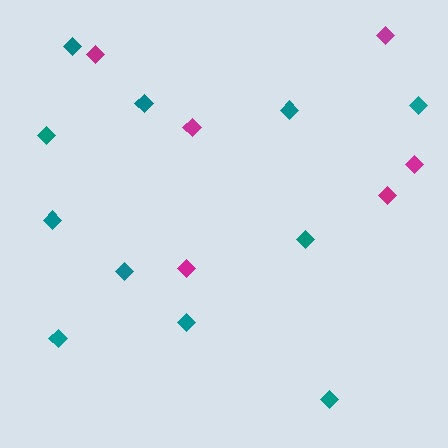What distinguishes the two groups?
There are 2 groups: one group of teal diamonds (11) and one group of magenta diamonds (6).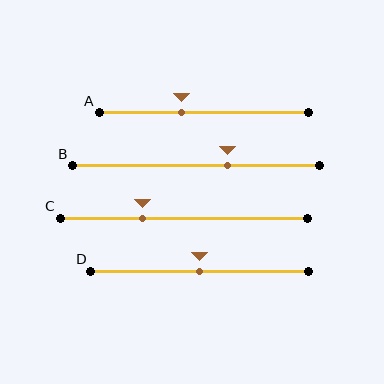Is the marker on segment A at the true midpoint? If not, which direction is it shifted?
No, the marker on segment A is shifted to the left by about 11% of the segment length.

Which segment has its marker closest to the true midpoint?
Segment D has its marker closest to the true midpoint.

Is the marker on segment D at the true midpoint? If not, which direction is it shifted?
Yes, the marker on segment D is at the true midpoint.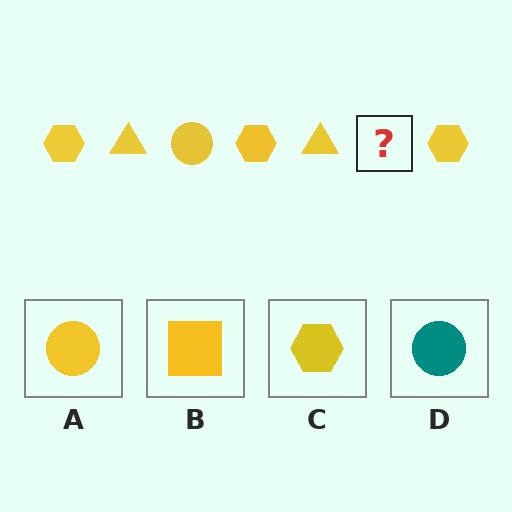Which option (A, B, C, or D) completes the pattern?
A.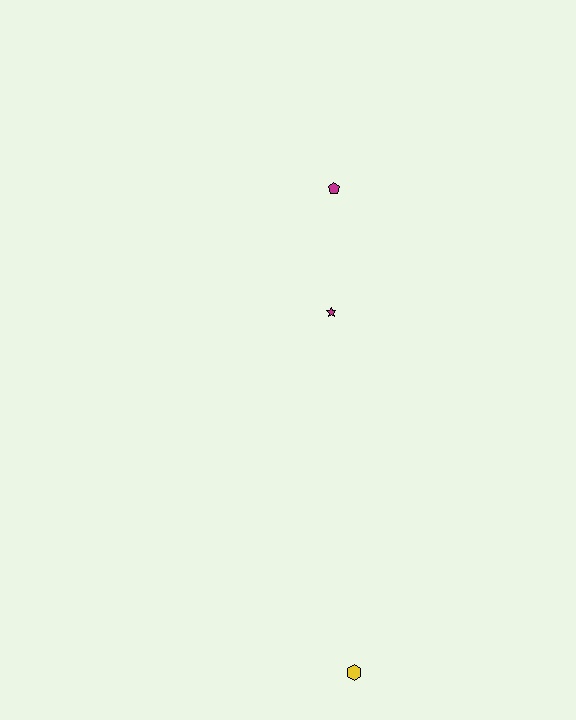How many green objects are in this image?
There are no green objects.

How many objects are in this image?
There are 3 objects.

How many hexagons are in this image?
There is 1 hexagon.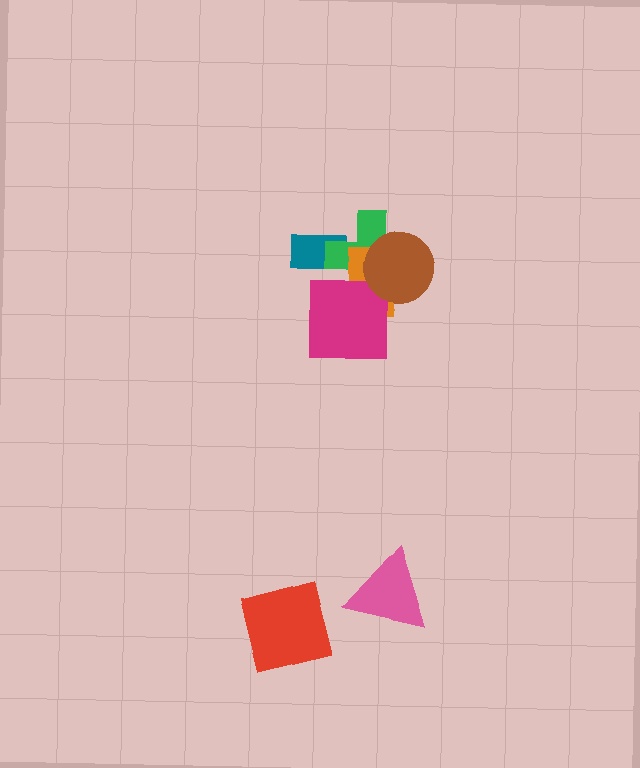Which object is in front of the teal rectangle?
The green cross is in front of the teal rectangle.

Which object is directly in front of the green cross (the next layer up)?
The orange rectangle is directly in front of the green cross.